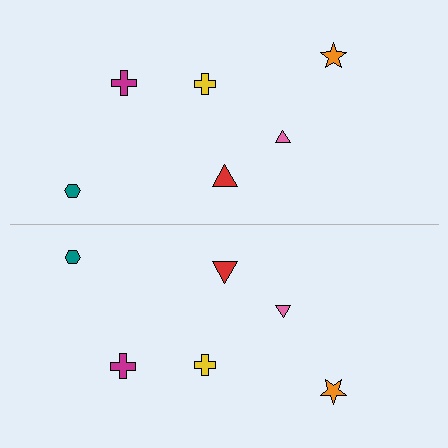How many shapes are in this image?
There are 12 shapes in this image.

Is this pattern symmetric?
Yes, this pattern has bilateral (reflection) symmetry.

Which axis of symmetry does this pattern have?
The pattern has a horizontal axis of symmetry running through the center of the image.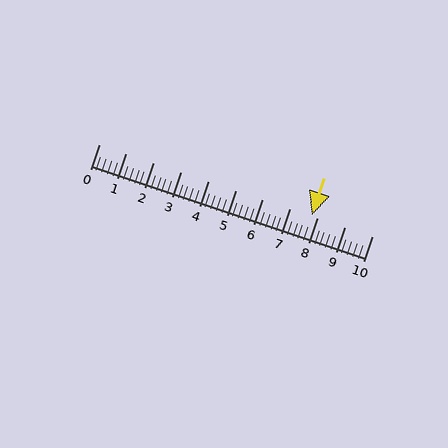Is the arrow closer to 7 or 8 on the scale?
The arrow is closer to 8.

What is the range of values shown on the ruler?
The ruler shows values from 0 to 10.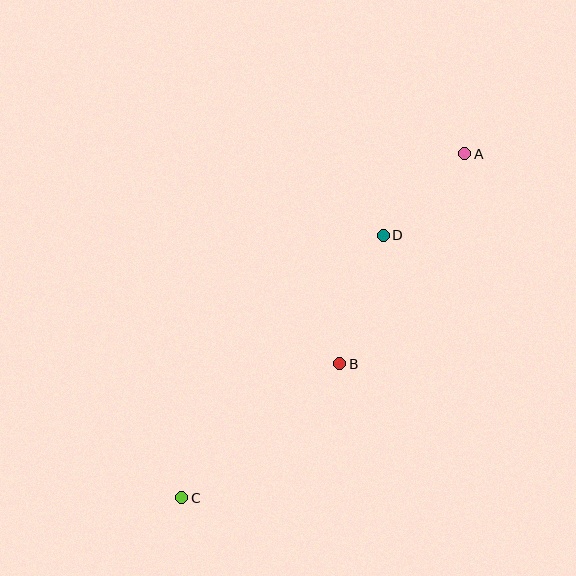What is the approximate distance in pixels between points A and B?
The distance between A and B is approximately 245 pixels.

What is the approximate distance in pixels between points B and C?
The distance between B and C is approximately 207 pixels.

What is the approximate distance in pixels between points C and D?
The distance between C and D is approximately 331 pixels.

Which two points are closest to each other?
Points A and D are closest to each other.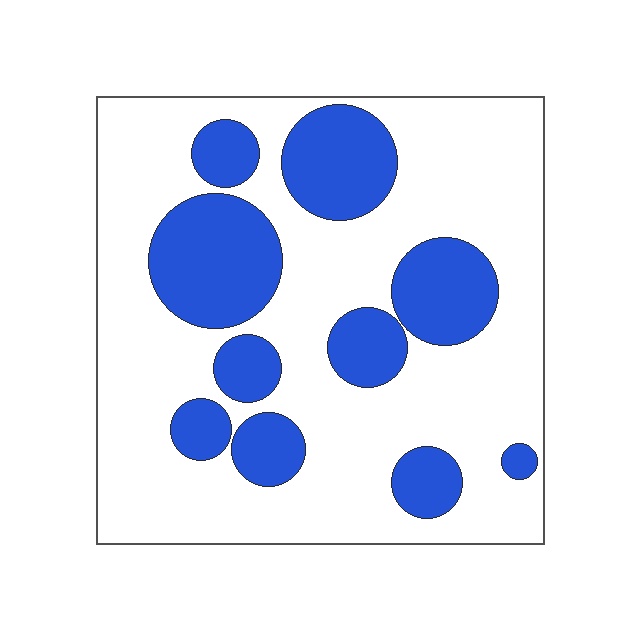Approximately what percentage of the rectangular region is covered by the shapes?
Approximately 30%.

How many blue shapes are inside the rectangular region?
10.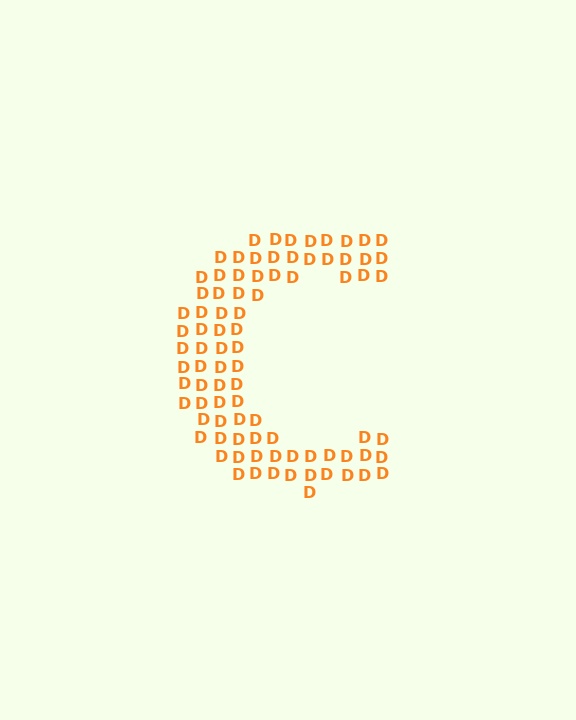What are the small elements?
The small elements are letter D's.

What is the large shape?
The large shape is the letter C.